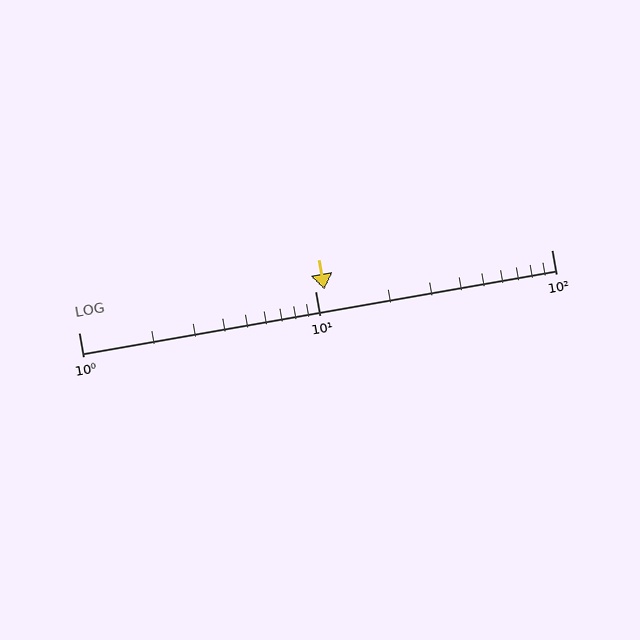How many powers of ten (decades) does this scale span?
The scale spans 2 decades, from 1 to 100.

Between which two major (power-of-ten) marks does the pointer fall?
The pointer is between 10 and 100.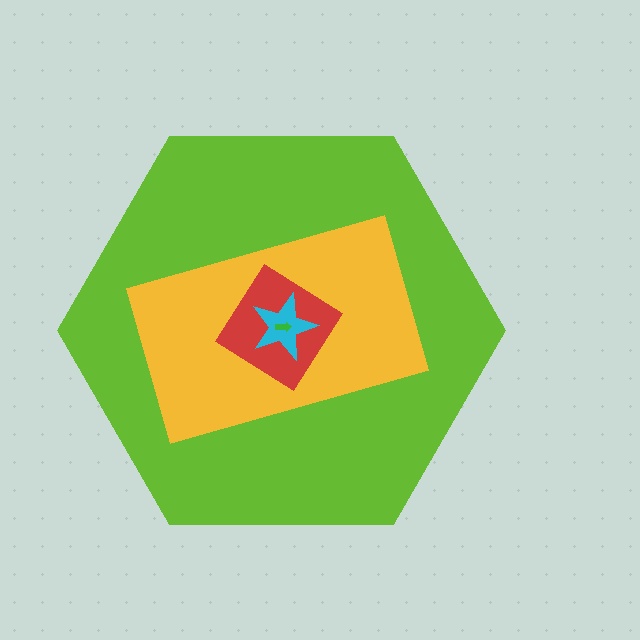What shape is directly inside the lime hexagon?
The yellow rectangle.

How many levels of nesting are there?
5.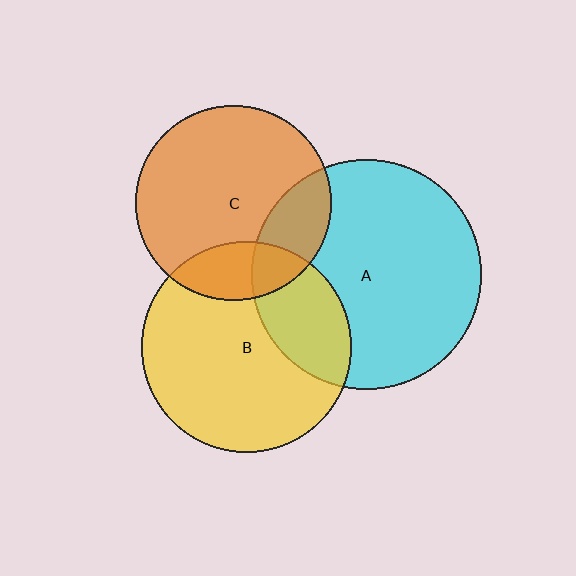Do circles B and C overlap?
Yes.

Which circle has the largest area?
Circle A (cyan).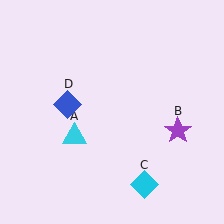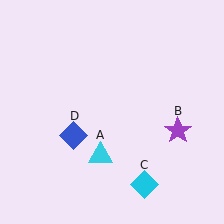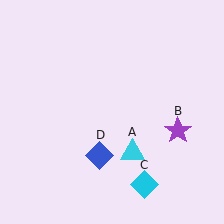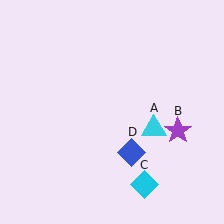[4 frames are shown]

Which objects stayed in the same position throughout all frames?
Purple star (object B) and cyan diamond (object C) remained stationary.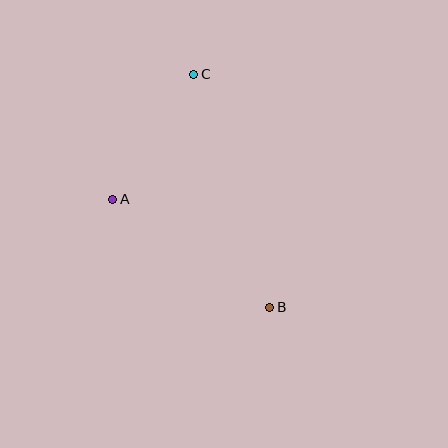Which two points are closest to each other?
Points A and C are closest to each other.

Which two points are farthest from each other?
Points B and C are farthest from each other.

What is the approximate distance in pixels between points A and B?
The distance between A and B is approximately 191 pixels.